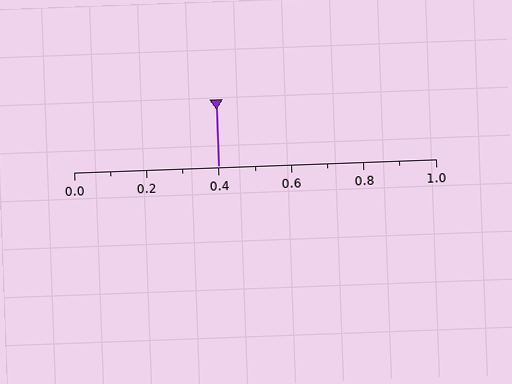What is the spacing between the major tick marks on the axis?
The major ticks are spaced 0.2 apart.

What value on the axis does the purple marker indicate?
The marker indicates approximately 0.4.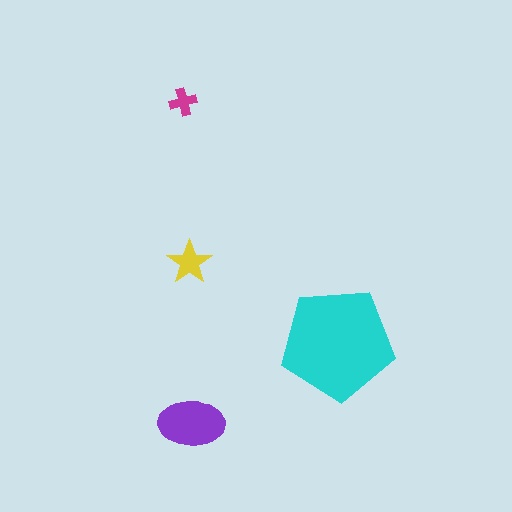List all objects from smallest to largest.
The magenta cross, the yellow star, the purple ellipse, the cyan pentagon.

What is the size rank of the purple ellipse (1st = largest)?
2nd.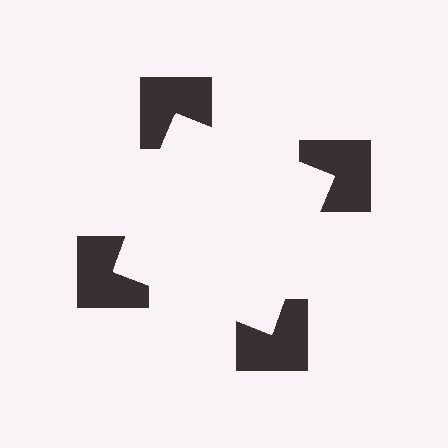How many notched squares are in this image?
There are 4 — one at each vertex of the illusory square.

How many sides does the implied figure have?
4 sides.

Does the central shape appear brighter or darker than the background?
It typically appears slightly brighter than the background, even though no actual brightness change is drawn.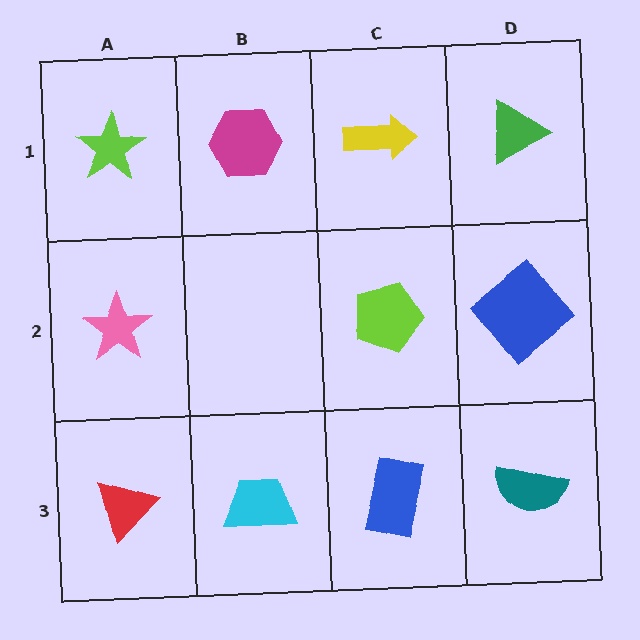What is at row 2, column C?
A lime pentagon.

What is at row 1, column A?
A lime star.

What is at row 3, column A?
A red triangle.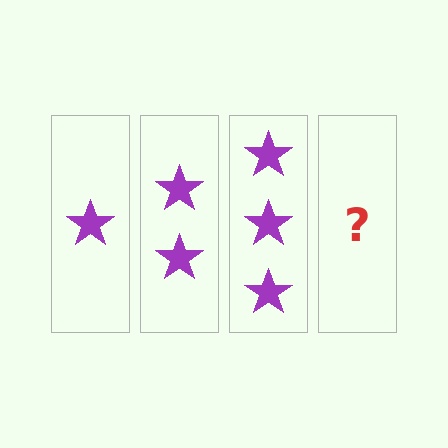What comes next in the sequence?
The next element should be 4 stars.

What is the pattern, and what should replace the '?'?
The pattern is that each step adds one more star. The '?' should be 4 stars.